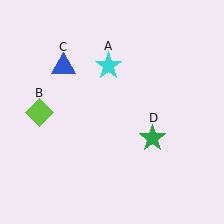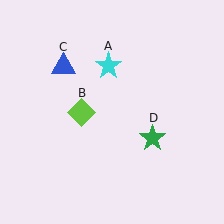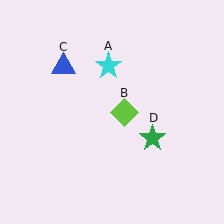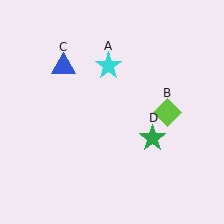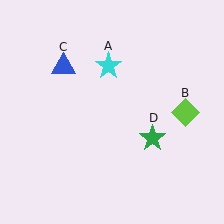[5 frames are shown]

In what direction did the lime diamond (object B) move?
The lime diamond (object B) moved right.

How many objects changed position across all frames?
1 object changed position: lime diamond (object B).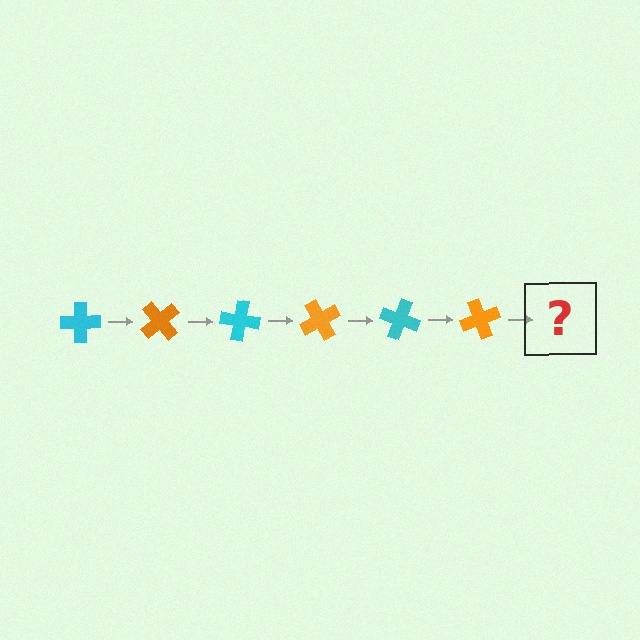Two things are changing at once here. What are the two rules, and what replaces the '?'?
The two rules are that it rotates 50 degrees each step and the color cycles through cyan and orange. The '?' should be a cyan cross, rotated 300 degrees from the start.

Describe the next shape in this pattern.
It should be a cyan cross, rotated 300 degrees from the start.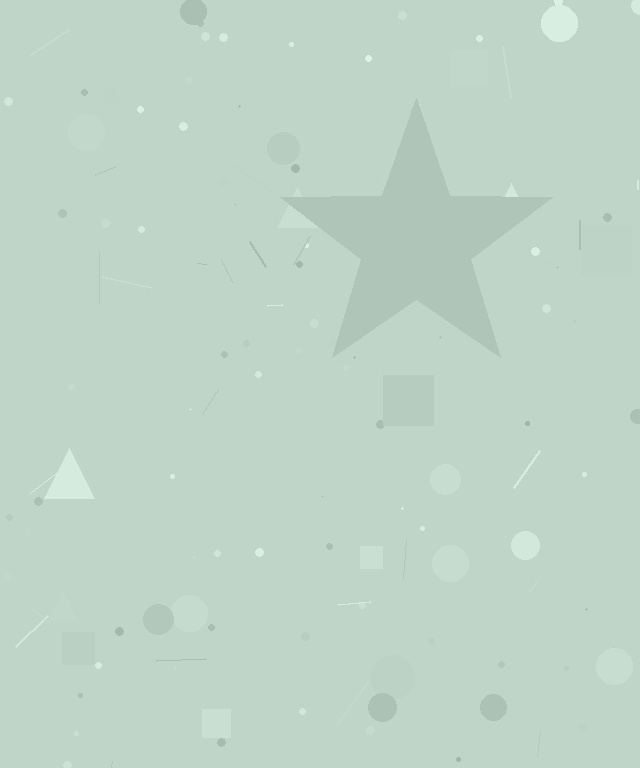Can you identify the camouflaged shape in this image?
The camouflaged shape is a star.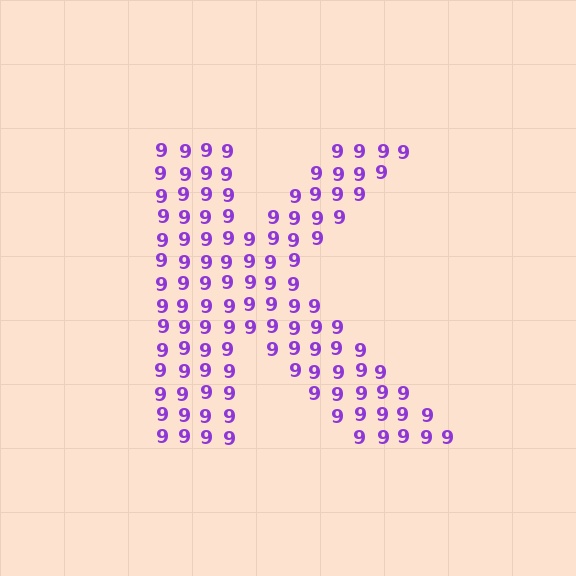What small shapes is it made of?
It is made of small digit 9's.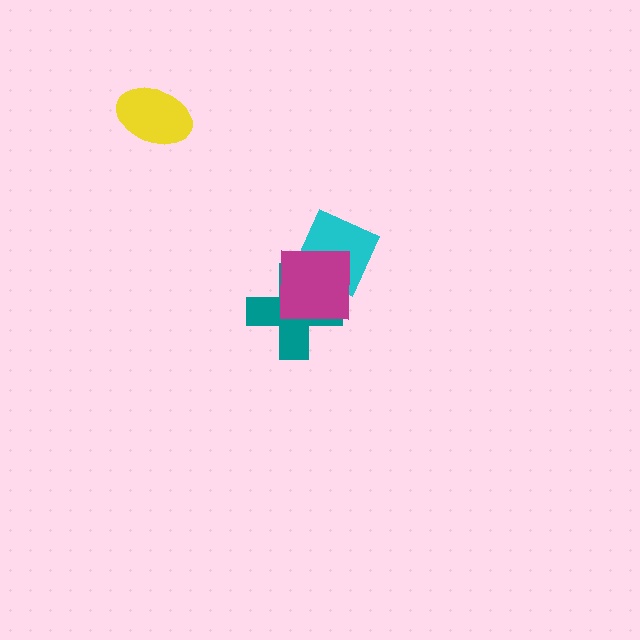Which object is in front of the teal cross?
The magenta square is in front of the teal cross.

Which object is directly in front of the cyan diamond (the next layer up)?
The teal cross is directly in front of the cyan diamond.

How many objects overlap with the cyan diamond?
2 objects overlap with the cyan diamond.